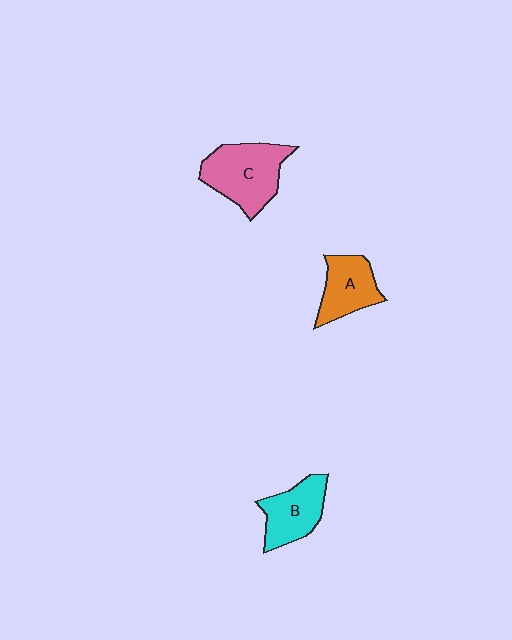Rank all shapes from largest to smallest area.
From largest to smallest: C (pink), B (cyan), A (orange).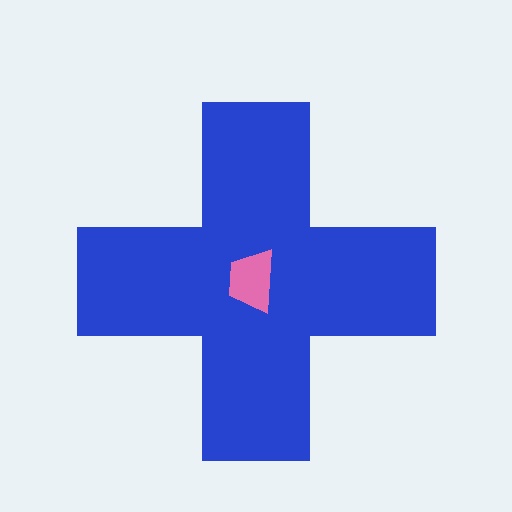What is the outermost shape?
The blue cross.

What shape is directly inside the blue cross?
The pink trapezoid.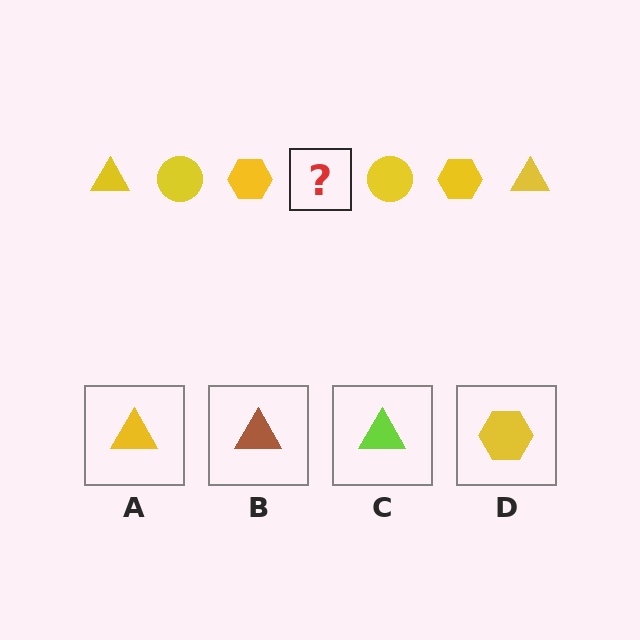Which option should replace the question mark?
Option A.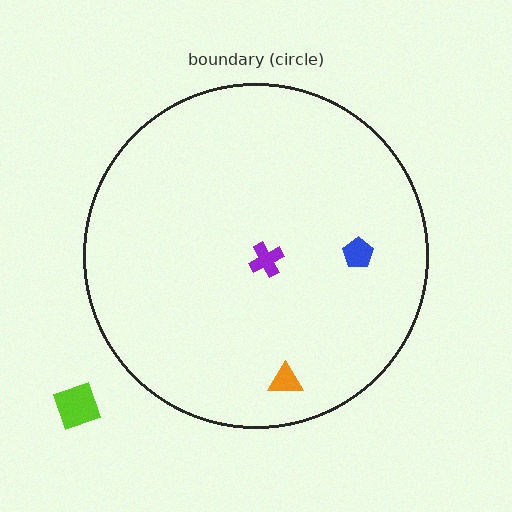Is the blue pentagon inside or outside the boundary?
Inside.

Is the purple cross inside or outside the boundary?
Inside.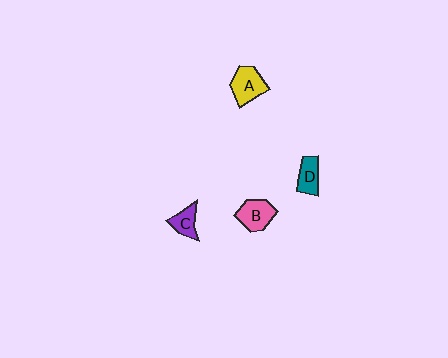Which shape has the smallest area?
Shape C (purple).